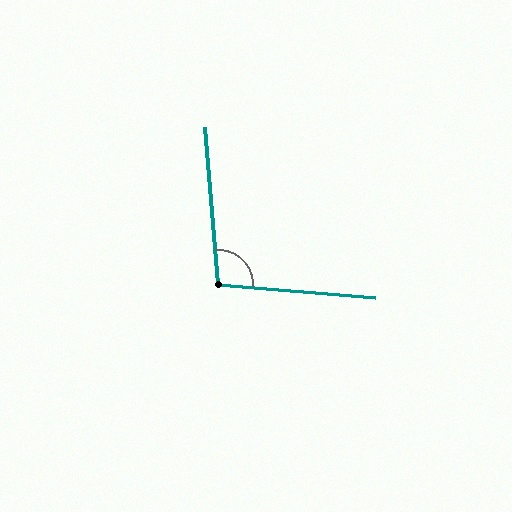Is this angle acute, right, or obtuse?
It is obtuse.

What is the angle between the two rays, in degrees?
Approximately 99 degrees.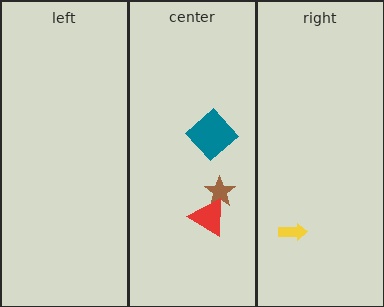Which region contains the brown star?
The center region.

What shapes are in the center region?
The teal diamond, the brown star, the red triangle.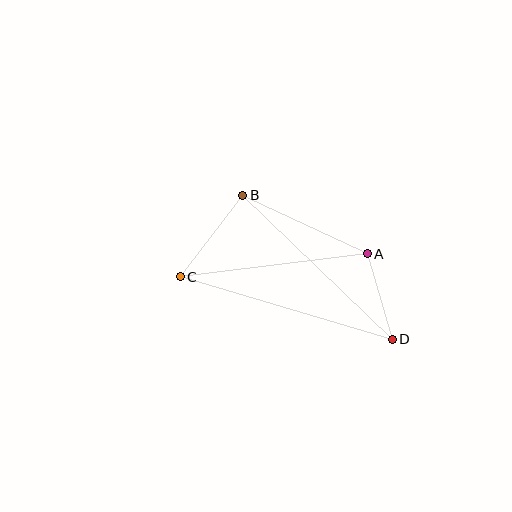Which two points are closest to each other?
Points A and D are closest to each other.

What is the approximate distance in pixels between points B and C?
The distance between B and C is approximately 103 pixels.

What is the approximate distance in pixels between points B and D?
The distance between B and D is approximately 208 pixels.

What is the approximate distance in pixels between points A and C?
The distance between A and C is approximately 188 pixels.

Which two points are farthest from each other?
Points C and D are farthest from each other.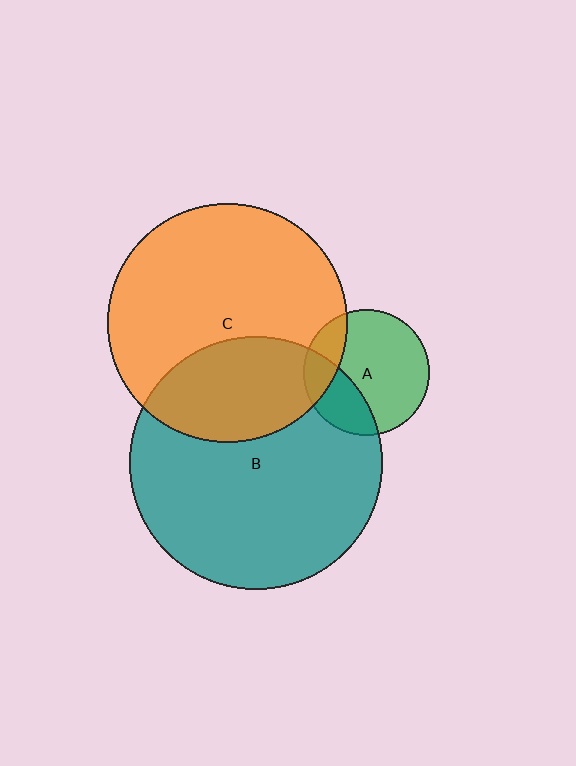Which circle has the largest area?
Circle B (teal).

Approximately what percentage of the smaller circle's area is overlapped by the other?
Approximately 30%.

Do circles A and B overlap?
Yes.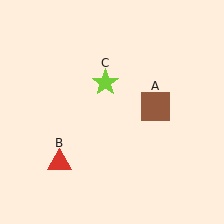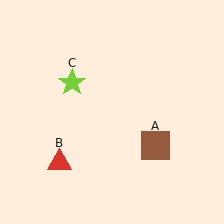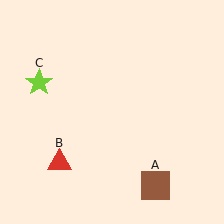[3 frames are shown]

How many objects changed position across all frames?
2 objects changed position: brown square (object A), lime star (object C).